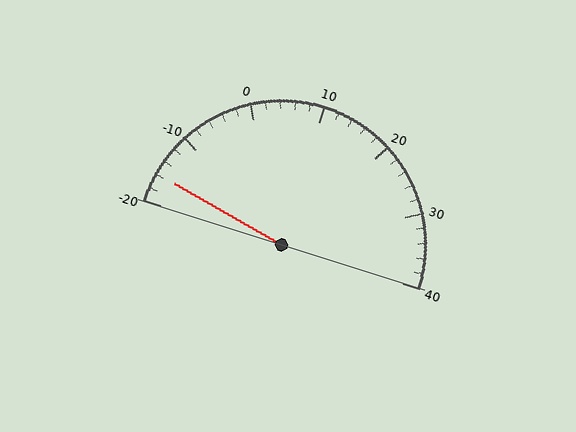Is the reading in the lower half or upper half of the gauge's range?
The reading is in the lower half of the range (-20 to 40).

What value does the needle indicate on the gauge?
The needle indicates approximately -16.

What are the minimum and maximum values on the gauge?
The gauge ranges from -20 to 40.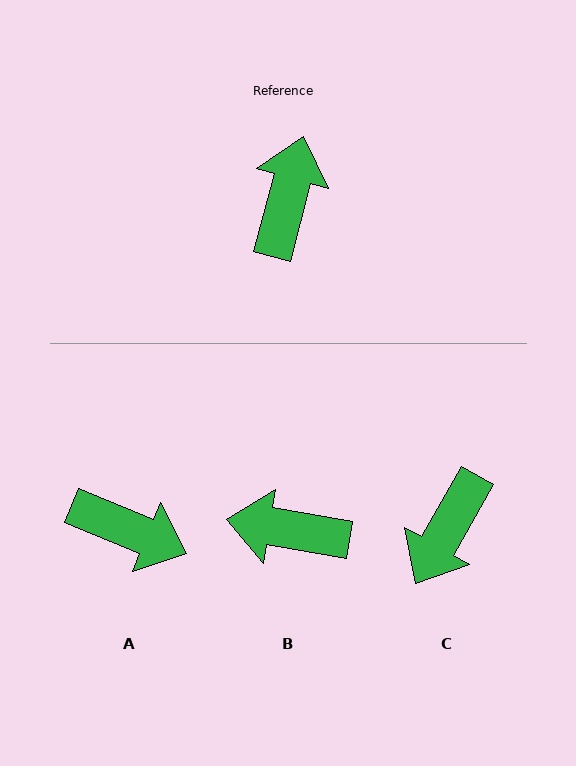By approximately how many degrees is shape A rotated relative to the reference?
Approximately 98 degrees clockwise.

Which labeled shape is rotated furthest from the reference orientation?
C, about 165 degrees away.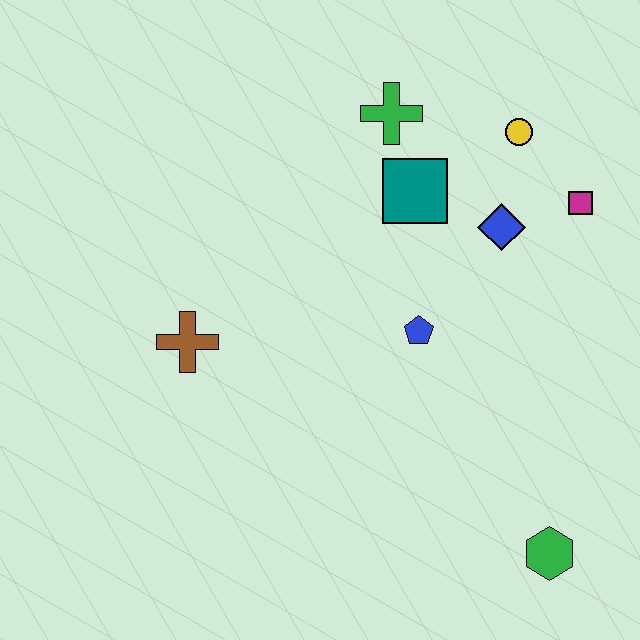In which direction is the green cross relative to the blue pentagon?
The green cross is above the blue pentagon.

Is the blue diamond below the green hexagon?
No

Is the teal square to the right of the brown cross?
Yes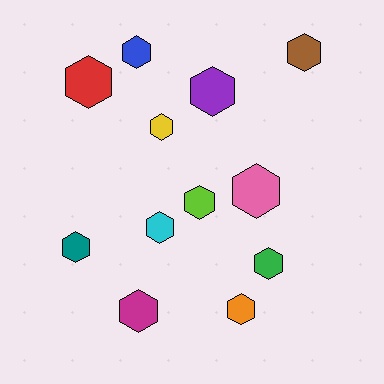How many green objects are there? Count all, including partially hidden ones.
There is 1 green object.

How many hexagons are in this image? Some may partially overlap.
There are 12 hexagons.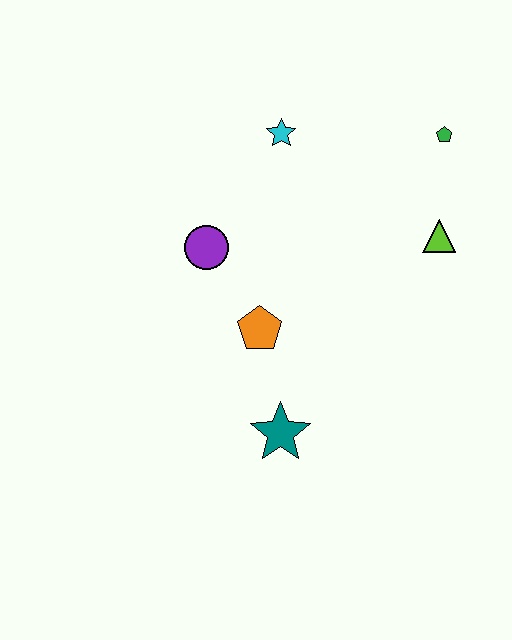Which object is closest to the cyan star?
The purple circle is closest to the cyan star.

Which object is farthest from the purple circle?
The green pentagon is farthest from the purple circle.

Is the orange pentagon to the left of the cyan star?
Yes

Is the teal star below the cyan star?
Yes